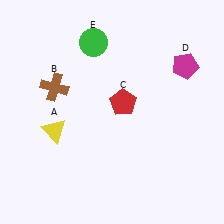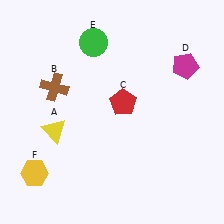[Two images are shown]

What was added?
A yellow hexagon (F) was added in Image 2.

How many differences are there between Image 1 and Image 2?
There is 1 difference between the two images.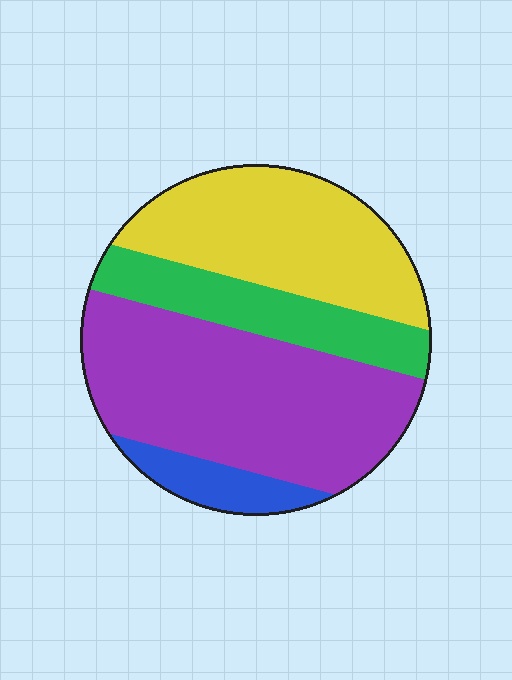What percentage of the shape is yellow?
Yellow takes up about one third (1/3) of the shape.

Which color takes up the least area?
Blue, at roughly 10%.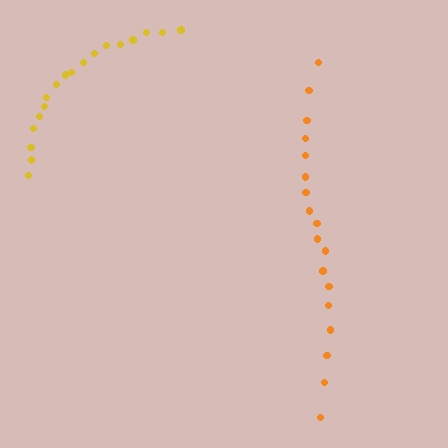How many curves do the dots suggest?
There are 2 distinct paths.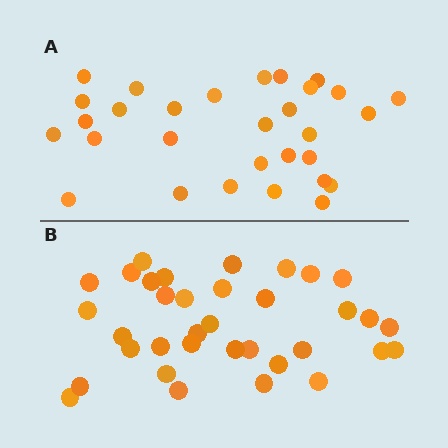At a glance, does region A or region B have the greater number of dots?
Region B (the bottom region) has more dots.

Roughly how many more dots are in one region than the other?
Region B has about 5 more dots than region A.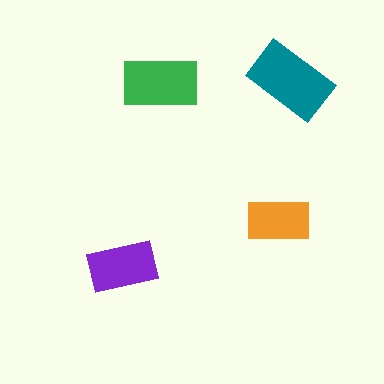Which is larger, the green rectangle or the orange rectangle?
The green one.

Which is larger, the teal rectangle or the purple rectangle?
The teal one.